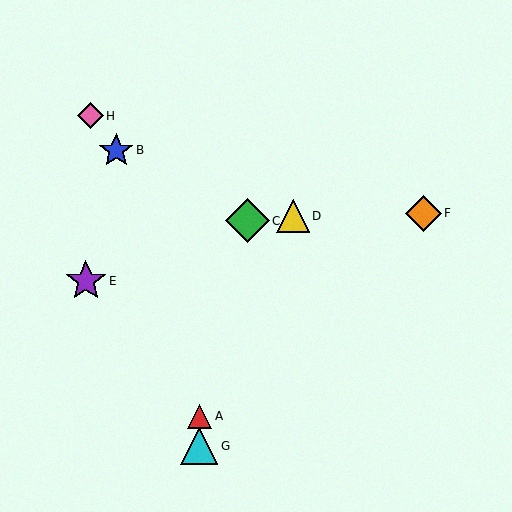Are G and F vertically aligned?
No, G is at x≈199 and F is at x≈423.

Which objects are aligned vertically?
Objects A, G are aligned vertically.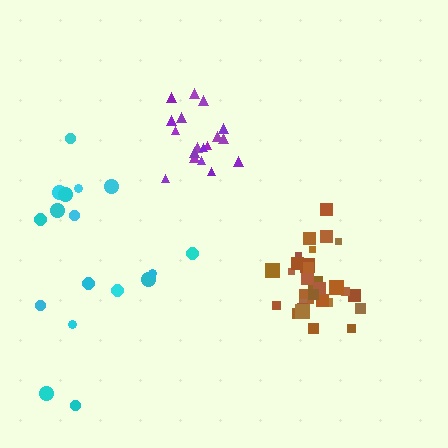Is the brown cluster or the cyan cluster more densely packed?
Brown.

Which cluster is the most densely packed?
Brown.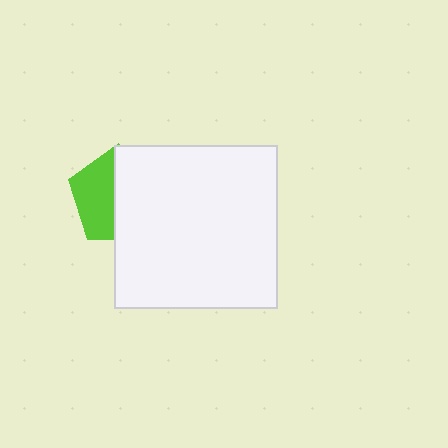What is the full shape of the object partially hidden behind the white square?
The partially hidden object is a lime pentagon.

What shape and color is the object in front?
The object in front is a white square.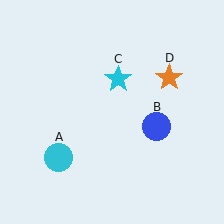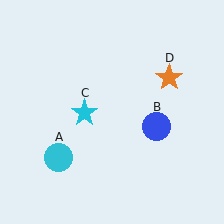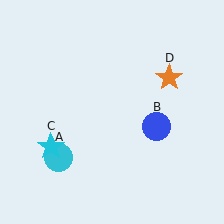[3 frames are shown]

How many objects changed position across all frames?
1 object changed position: cyan star (object C).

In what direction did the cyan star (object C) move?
The cyan star (object C) moved down and to the left.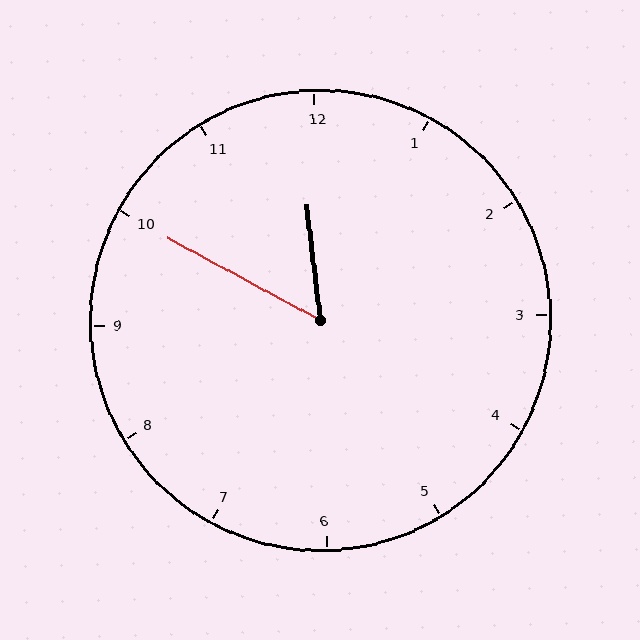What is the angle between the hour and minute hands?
Approximately 55 degrees.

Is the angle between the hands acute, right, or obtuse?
It is acute.